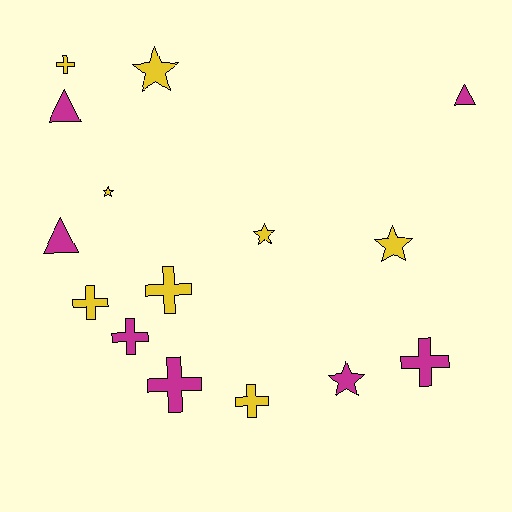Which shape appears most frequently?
Cross, with 7 objects.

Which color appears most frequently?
Yellow, with 8 objects.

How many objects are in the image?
There are 15 objects.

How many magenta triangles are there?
There are 3 magenta triangles.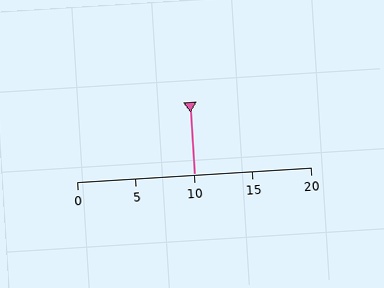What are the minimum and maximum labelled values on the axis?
The axis runs from 0 to 20.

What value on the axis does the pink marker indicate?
The marker indicates approximately 10.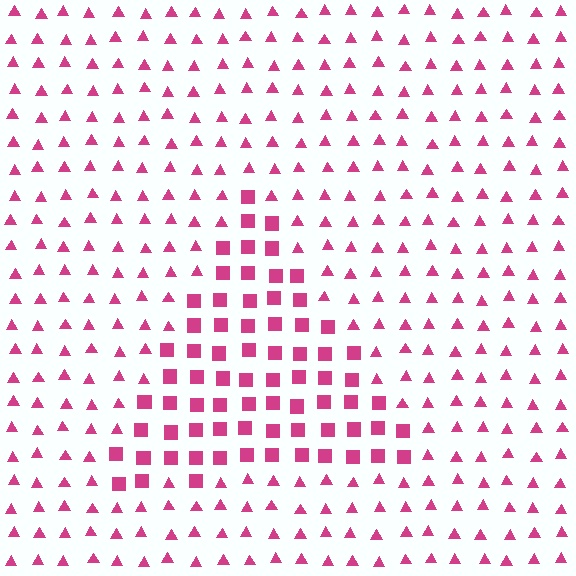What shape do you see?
I see a triangle.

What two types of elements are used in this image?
The image uses squares inside the triangle region and triangles outside it.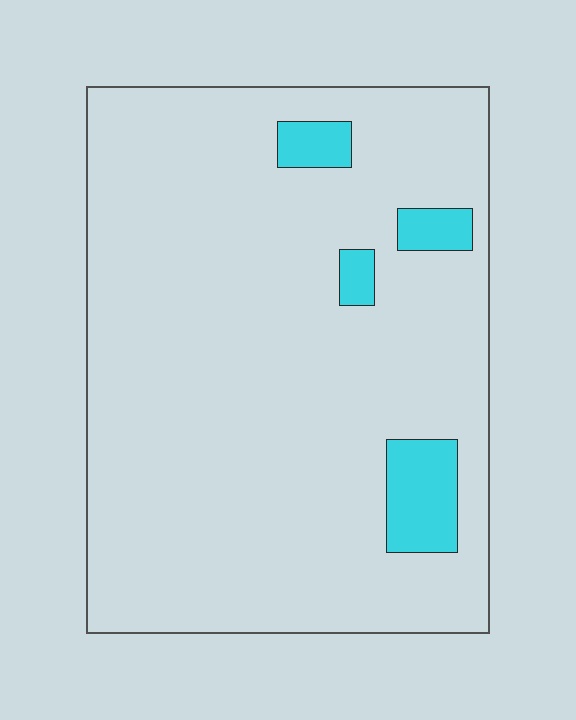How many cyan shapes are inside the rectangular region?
4.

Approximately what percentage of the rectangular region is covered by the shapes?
Approximately 10%.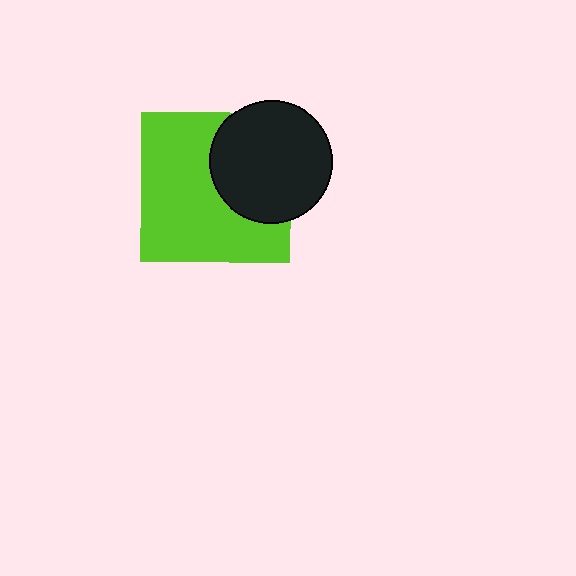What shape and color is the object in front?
The object in front is a black circle.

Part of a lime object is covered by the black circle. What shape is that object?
It is a square.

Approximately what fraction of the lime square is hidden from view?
Roughly 35% of the lime square is hidden behind the black circle.